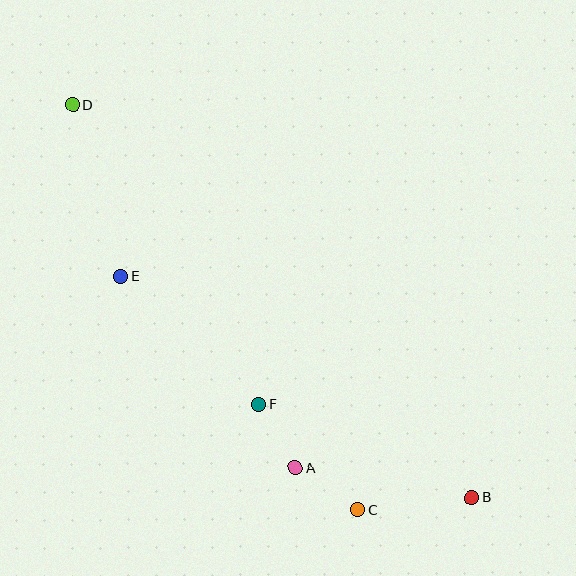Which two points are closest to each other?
Points A and F are closest to each other.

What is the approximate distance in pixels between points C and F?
The distance between C and F is approximately 145 pixels.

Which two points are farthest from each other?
Points B and D are farthest from each other.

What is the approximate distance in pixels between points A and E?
The distance between A and E is approximately 259 pixels.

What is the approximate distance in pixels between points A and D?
The distance between A and D is approximately 426 pixels.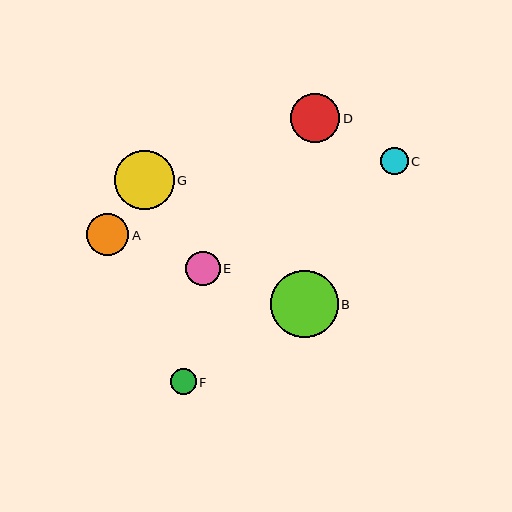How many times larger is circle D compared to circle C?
Circle D is approximately 1.8 times the size of circle C.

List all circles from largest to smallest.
From largest to smallest: B, G, D, A, E, C, F.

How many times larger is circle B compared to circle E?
Circle B is approximately 2.0 times the size of circle E.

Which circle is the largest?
Circle B is the largest with a size of approximately 68 pixels.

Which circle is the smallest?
Circle F is the smallest with a size of approximately 26 pixels.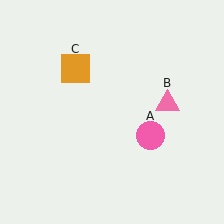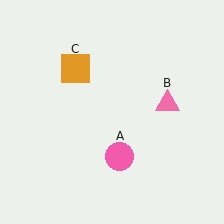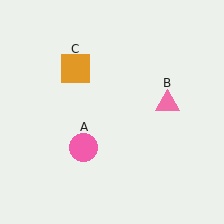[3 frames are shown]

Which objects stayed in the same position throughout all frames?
Pink triangle (object B) and orange square (object C) remained stationary.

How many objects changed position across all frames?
1 object changed position: pink circle (object A).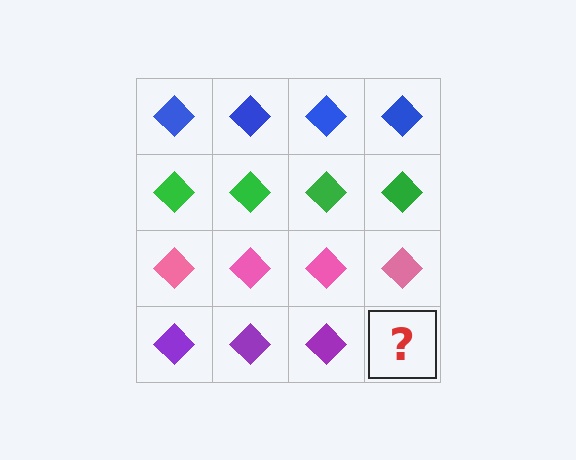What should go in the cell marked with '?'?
The missing cell should contain a purple diamond.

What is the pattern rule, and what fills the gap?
The rule is that each row has a consistent color. The gap should be filled with a purple diamond.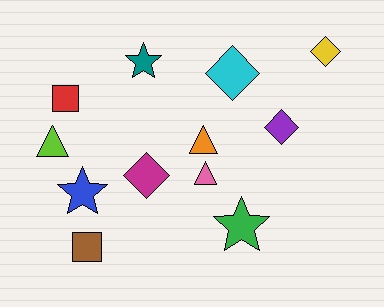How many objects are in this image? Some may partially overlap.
There are 12 objects.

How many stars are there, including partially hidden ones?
There are 3 stars.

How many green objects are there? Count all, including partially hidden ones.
There is 1 green object.